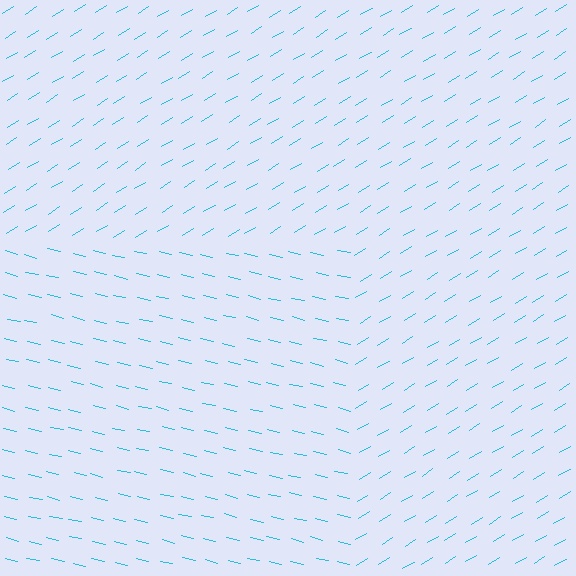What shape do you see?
I see a rectangle.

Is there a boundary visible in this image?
Yes, there is a texture boundary formed by a change in line orientation.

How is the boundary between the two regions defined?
The boundary is defined purely by a change in line orientation (approximately 45 degrees difference). All lines are the same color and thickness.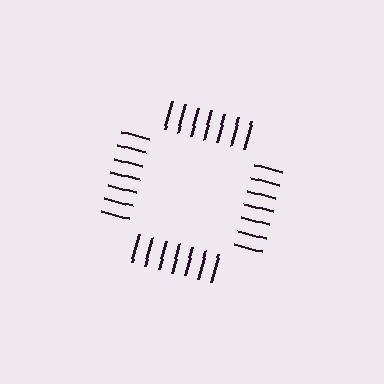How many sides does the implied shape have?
4 sides — the line-ends trace a square.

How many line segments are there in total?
28 — 7 along each of the 4 edges.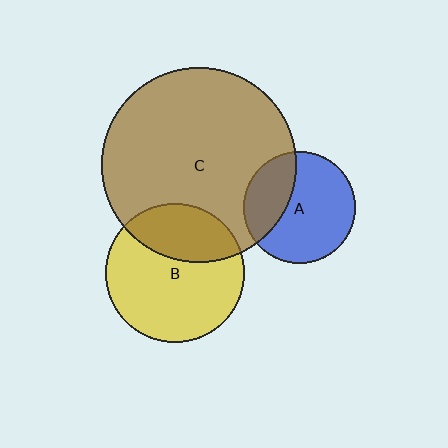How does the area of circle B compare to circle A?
Approximately 1.5 times.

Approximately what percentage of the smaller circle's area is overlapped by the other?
Approximately 30%.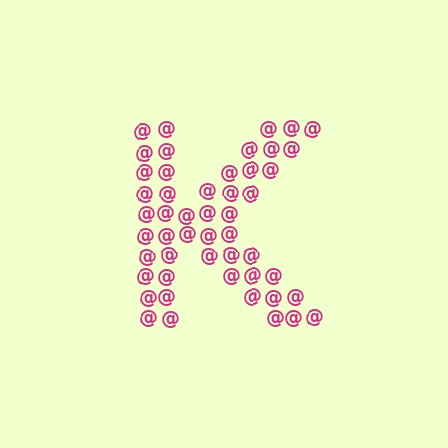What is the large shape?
The large shape is the letter K.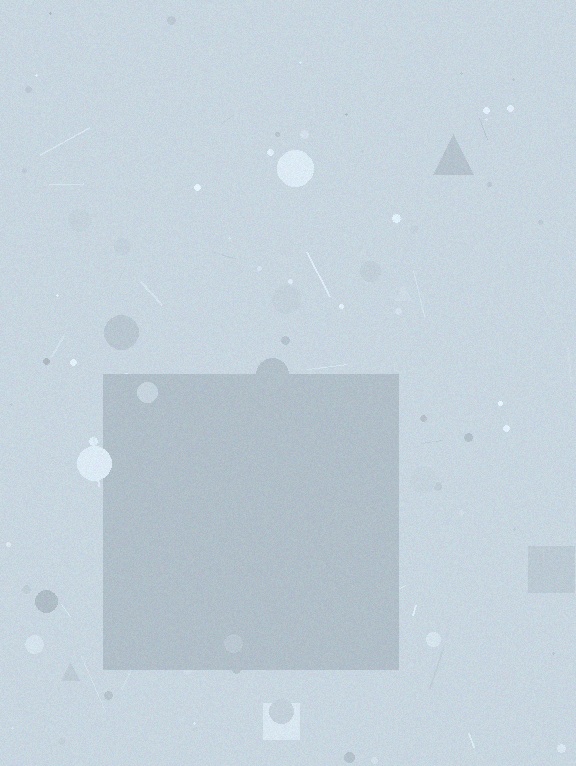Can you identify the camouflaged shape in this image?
The camouflaged shape is a square.